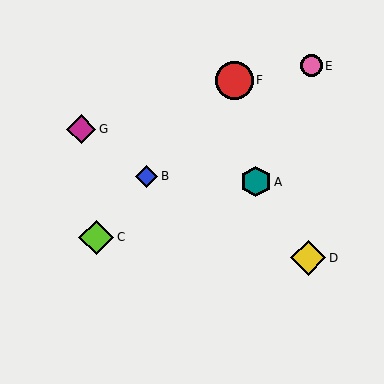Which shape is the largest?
The red circle (labeled F) is the largest.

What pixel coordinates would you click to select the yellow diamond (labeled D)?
Click at (308, 258) to select the yellow diamond D.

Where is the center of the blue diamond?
The center of the blue diamond is at (147, 176).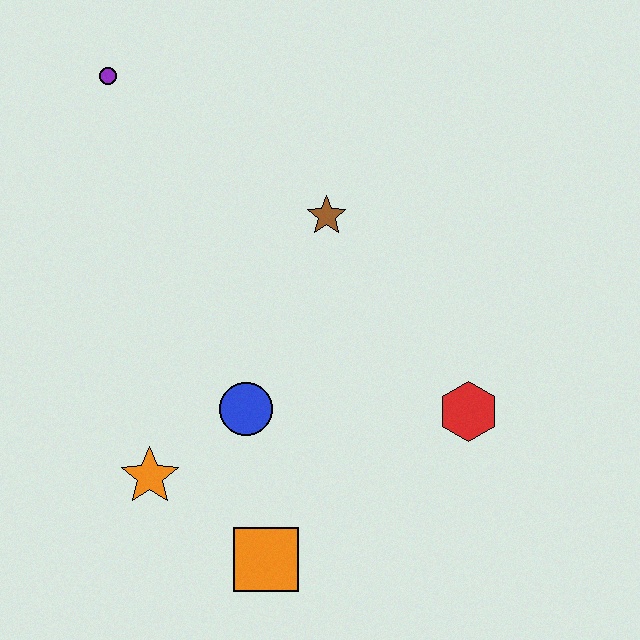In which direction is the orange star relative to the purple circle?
The orange star is below the purple circle.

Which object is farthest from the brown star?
The orange square is farthest from the brown star.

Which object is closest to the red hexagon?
The blue circle is closest to the red hexagon.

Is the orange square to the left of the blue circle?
No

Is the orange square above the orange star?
No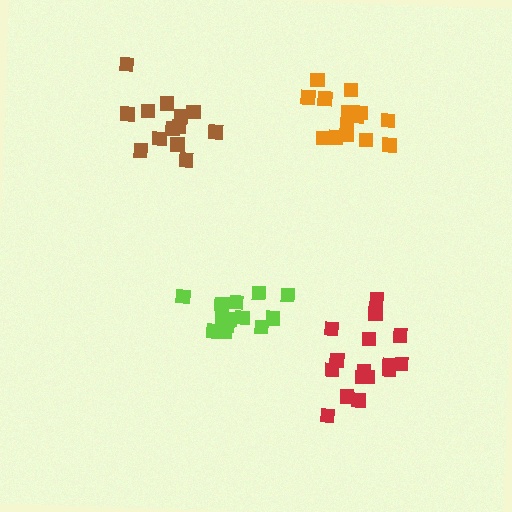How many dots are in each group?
Group 1: 13 dots, Group 2: 16 dots, Group 3: 15 dots, Group 4: 13 dots (57 total).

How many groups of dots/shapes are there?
There are 4 groups.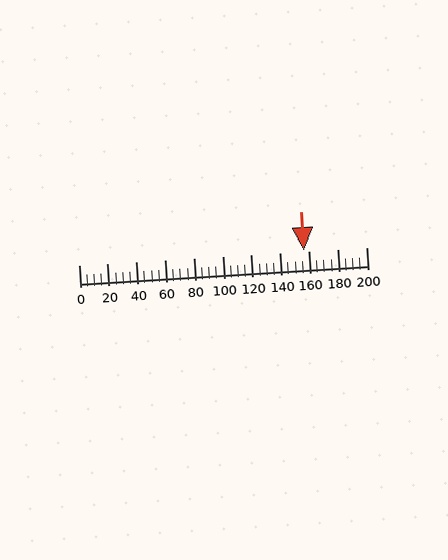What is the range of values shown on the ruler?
The ruler shows values from 0 to 200.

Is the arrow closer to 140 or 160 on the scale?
The arrow is closer to 160.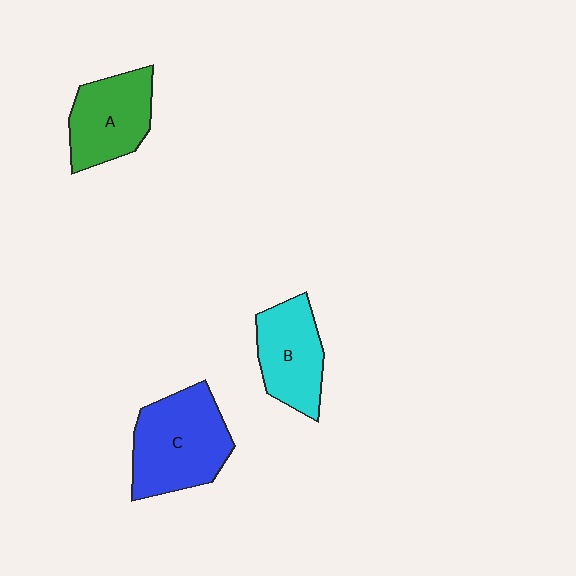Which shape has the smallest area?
Shape B (cyan).